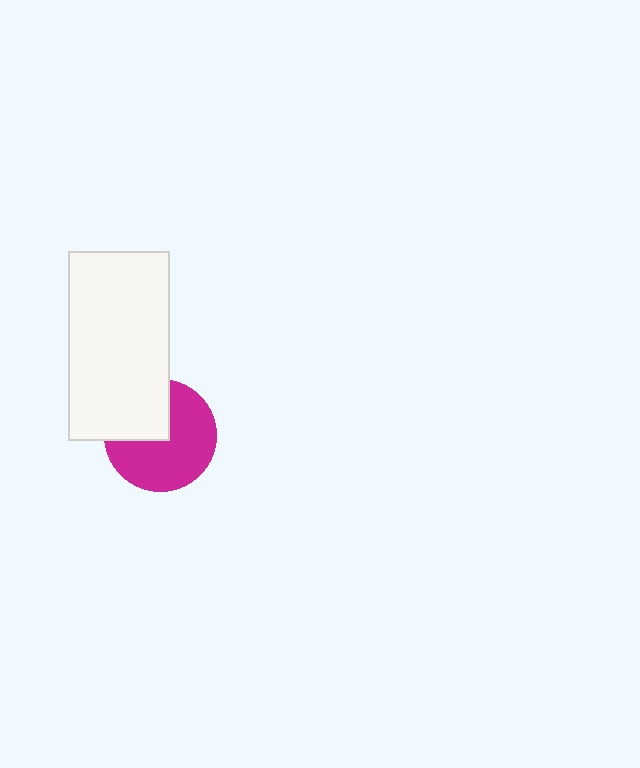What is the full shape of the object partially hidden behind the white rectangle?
The partially hidden object is a magenta circle.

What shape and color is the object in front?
The object in front is a white rectangle.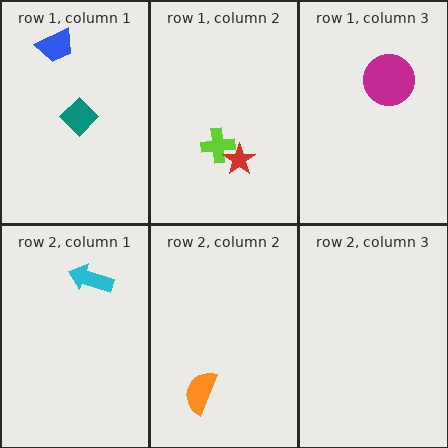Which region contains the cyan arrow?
The row 2, column 1 region.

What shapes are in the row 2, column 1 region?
The cyan arrow.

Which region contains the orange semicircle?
The row 2, column 2 region.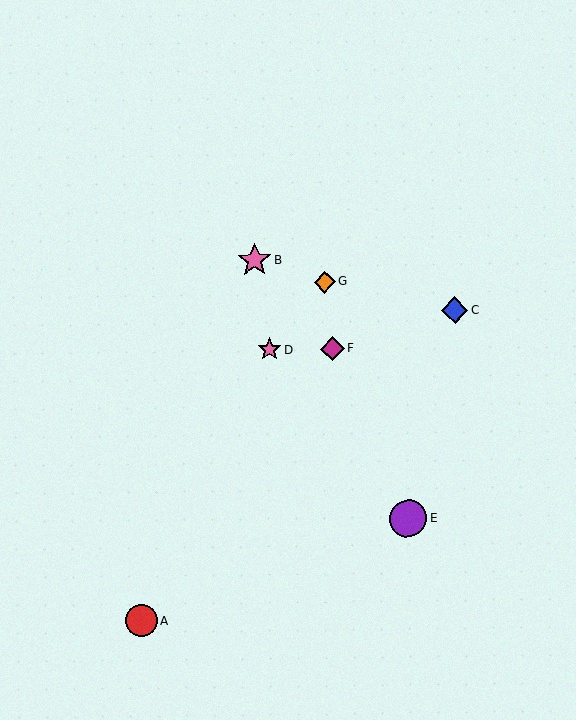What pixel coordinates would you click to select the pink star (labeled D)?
Click at (269, 350) to select the pink star D.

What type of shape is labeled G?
Shape G is an orange diamond.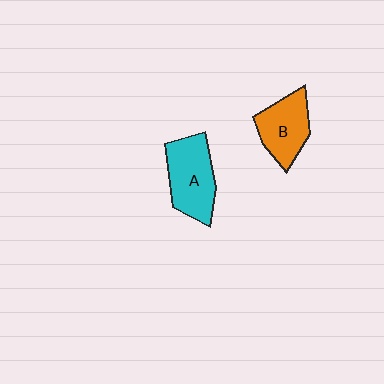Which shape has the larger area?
Shape A (cyan).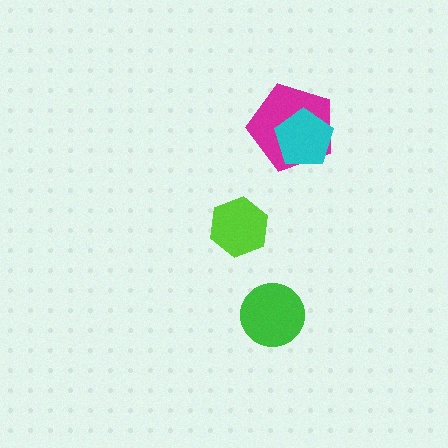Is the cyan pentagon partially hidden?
No, no other shape covers it.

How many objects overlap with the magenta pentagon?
1 object overlaps with the magenta pentagon.